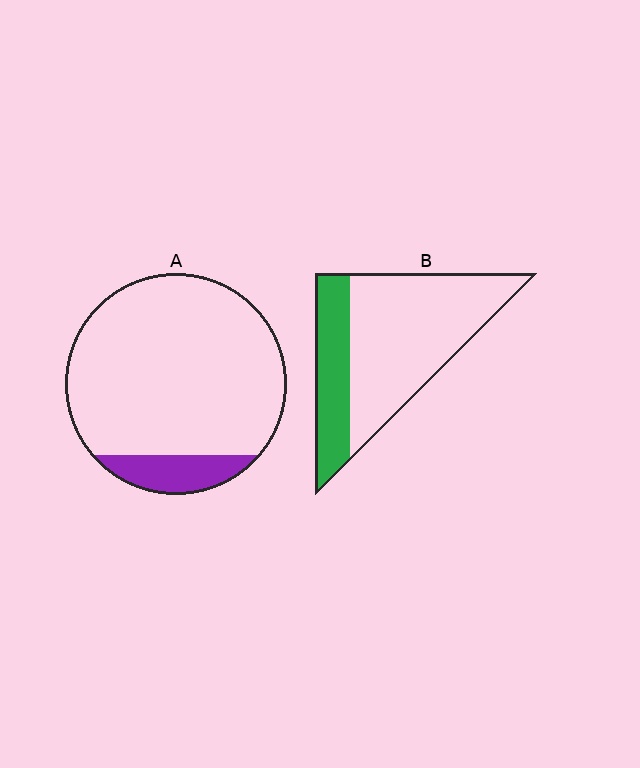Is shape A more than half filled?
No.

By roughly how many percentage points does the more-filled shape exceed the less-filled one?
By roughly 15 percentage points (B over A).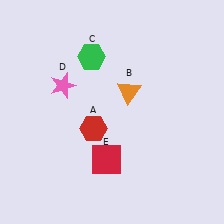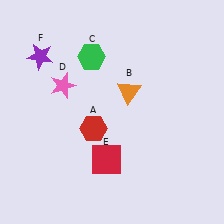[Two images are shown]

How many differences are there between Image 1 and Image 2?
There is 1 difference between the two images.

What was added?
A purple star (F) was added in Image 2.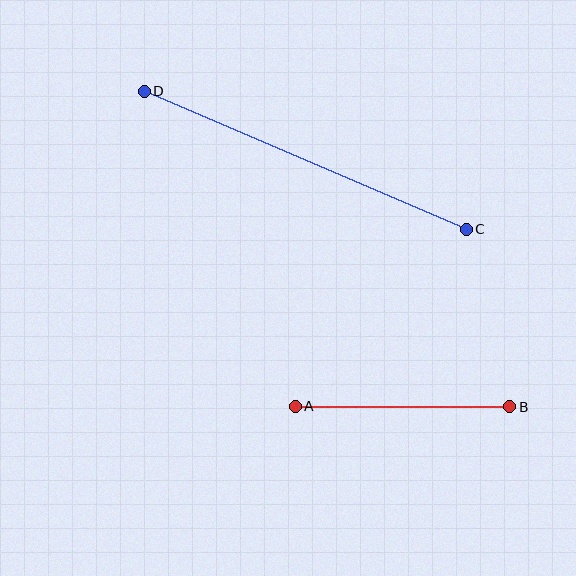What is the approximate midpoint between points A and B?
The midpoint is at approximately (402, 407) pixels.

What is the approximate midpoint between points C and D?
The midpoint is at approximately (305, 160) pixels.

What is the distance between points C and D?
The distance is approximately 350 pixels.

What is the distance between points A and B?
The distance is approximately 214 pixels.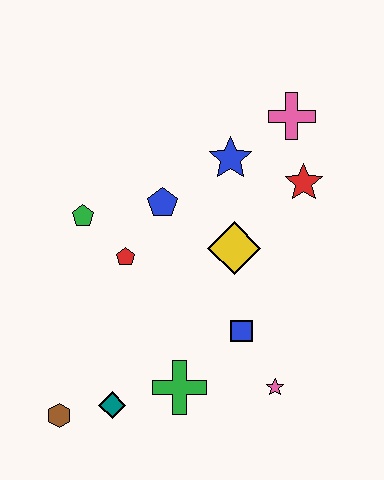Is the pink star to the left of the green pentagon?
No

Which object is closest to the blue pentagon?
The red pentagon is closest to the blue pentagon.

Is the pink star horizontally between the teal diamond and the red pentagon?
No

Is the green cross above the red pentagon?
No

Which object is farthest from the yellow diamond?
The brown hexagon is farthest from the yellow diamond.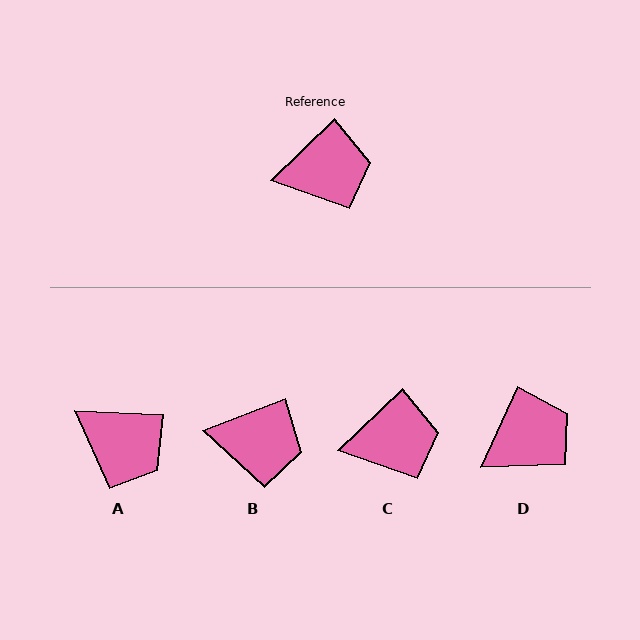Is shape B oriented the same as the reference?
No, it is off by about 23 degrees.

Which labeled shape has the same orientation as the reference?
C.